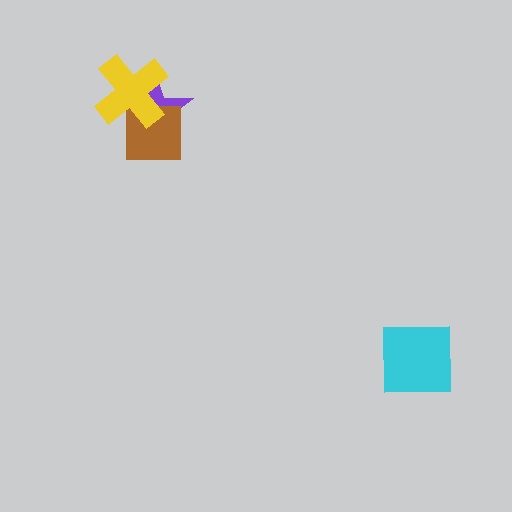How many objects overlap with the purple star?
2 objects overlap with the purple star.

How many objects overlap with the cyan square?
0 objects overlap with the cyan square.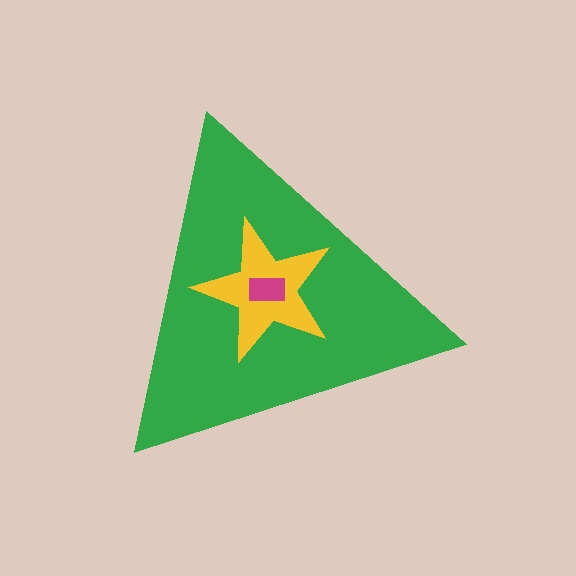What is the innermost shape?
The magenta rectangle.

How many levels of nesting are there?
3.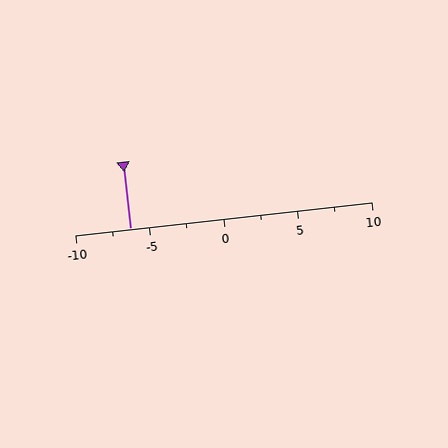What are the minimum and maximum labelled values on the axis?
The axis runs from -10 to 10.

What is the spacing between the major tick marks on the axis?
The major ticks are spaced 5 apart.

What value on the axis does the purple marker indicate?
The marker indicates approximately -6.2.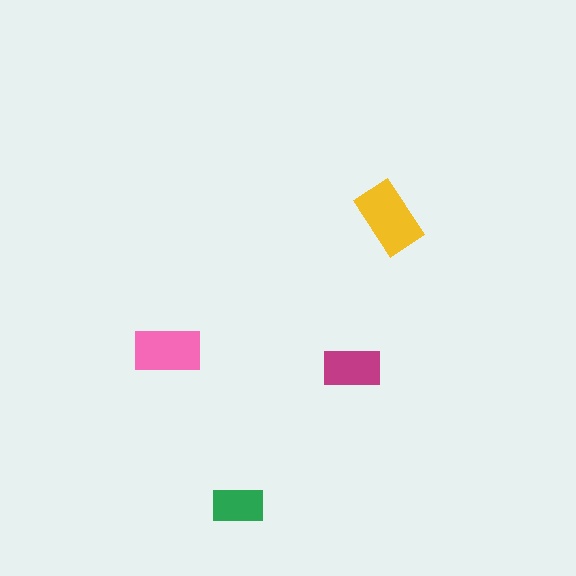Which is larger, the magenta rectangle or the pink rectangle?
The pink one.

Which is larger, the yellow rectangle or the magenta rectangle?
The yellow one.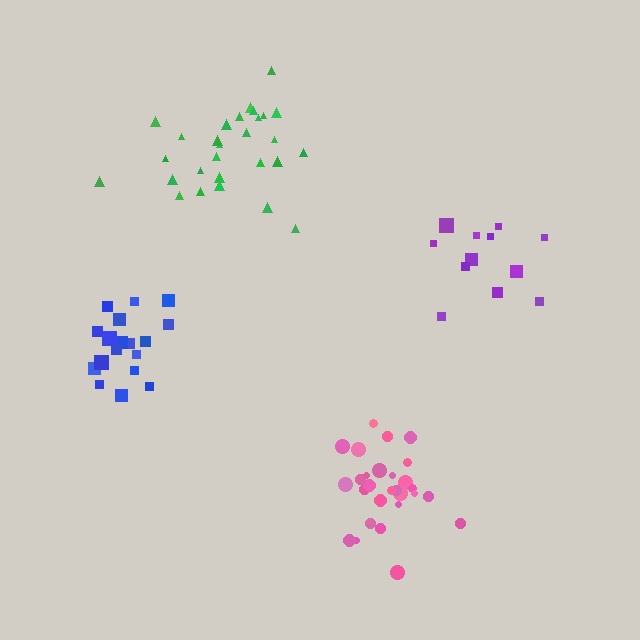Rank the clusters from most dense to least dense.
pink, blue, green, purple.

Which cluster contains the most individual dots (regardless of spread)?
Pink (29).